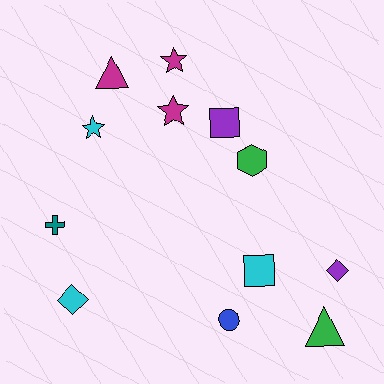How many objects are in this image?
There are 12 objects.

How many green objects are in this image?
There are 2 green objects.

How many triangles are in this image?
There are 2 triangles.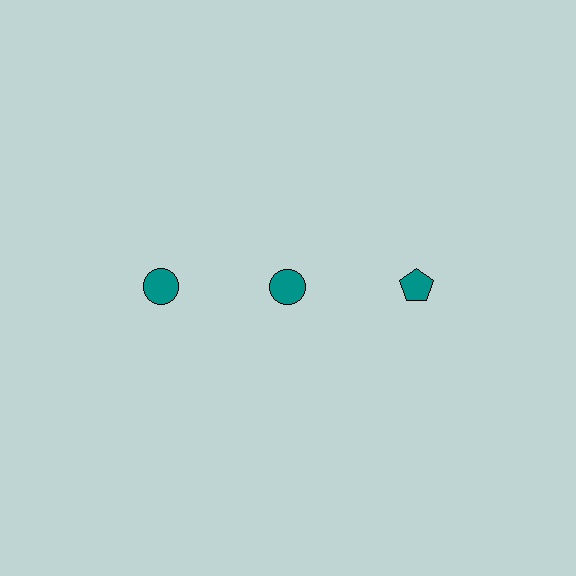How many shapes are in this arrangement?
There are 3 shapes arranged in a grid pattern.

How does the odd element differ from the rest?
It has a different shape: pentagon instead of circle.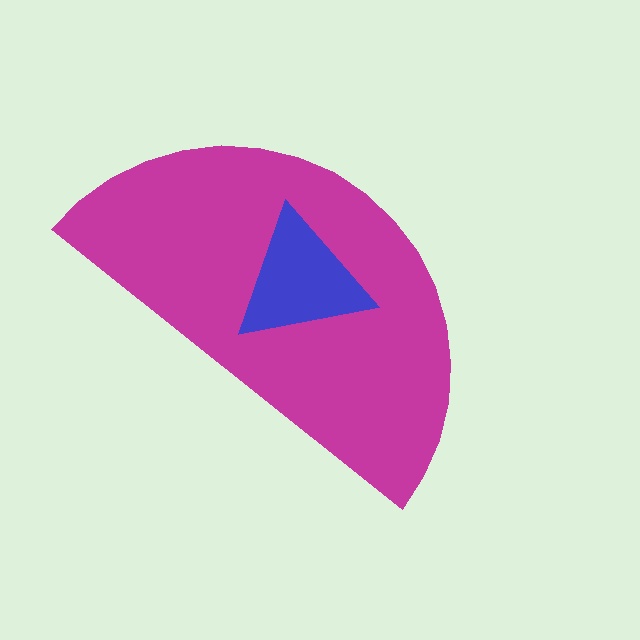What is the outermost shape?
The magenta semicircle.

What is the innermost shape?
The blue triangle.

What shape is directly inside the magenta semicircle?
The blue triangle.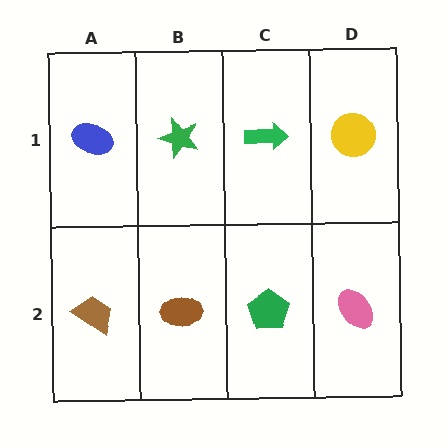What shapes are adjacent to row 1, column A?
A brown trapezoid (row 2, column A), a green star (row 1, column B).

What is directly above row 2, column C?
A green arrow.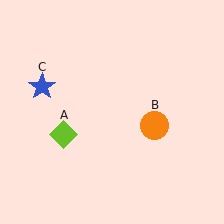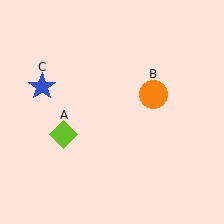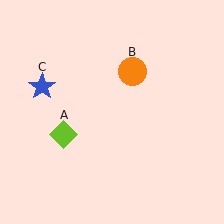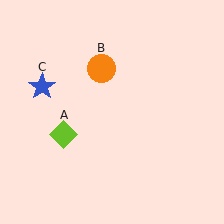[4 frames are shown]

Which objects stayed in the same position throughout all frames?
Lime diamond (object A) and blue star (object C) remained stationary.